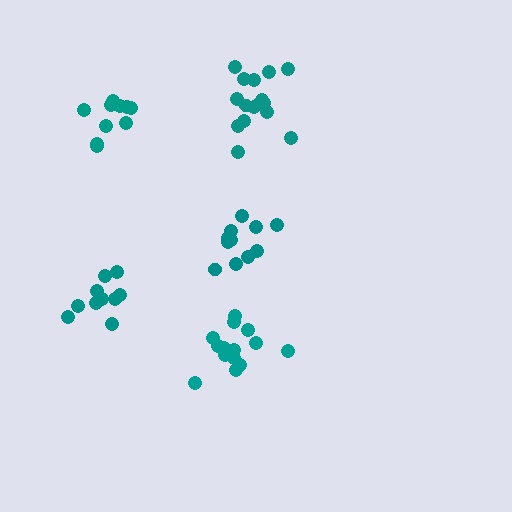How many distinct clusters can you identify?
There are 5 distinct clusters.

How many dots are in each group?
Group 1: 10 dots, Group 2: 11 dots, Group 3: 11 dots, Group 4: 16 dots, Group 5: 16 dots (64 total).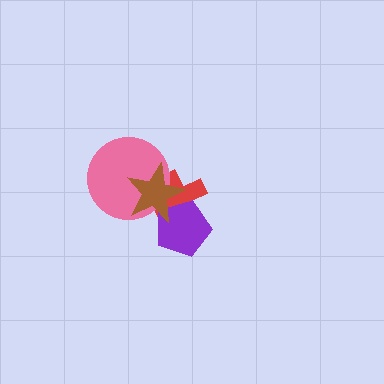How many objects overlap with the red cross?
3 objects overlap with the red cross.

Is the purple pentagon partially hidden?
Yes, it is partially covered by another shape.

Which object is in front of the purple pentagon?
The brown star is in front of the purple pentagon.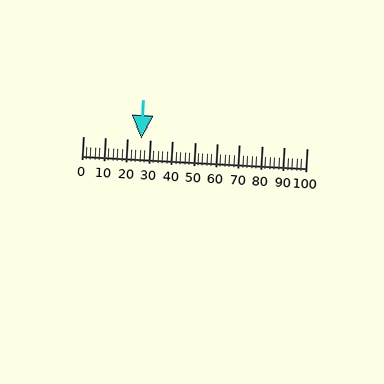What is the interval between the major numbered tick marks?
The major tick marks are spaced 10 units apart.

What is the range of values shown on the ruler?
The ruler shows values from 0 to 100.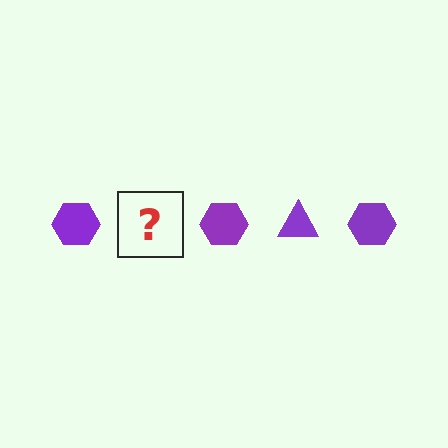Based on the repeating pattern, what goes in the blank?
The blank should be a purple triangle.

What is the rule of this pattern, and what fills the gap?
The rule is that the pattern cycles through hexagon, triangle shapes in purple. The gap should be filled with a purple triangle.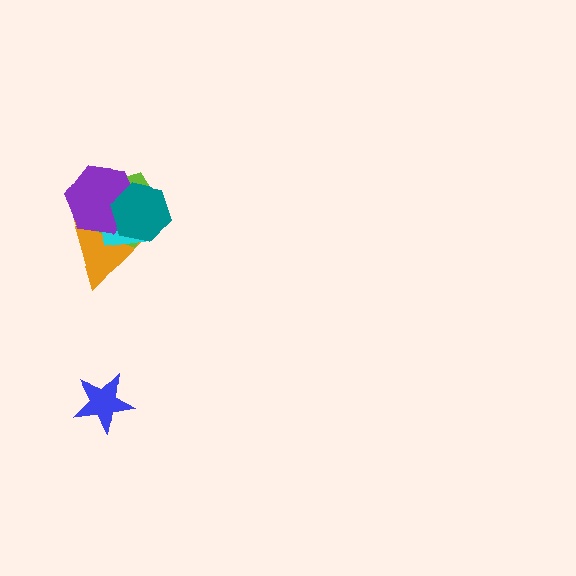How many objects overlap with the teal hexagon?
4 objects overlap with the teal hexagon.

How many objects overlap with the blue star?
0 objects overlap with the blue star.